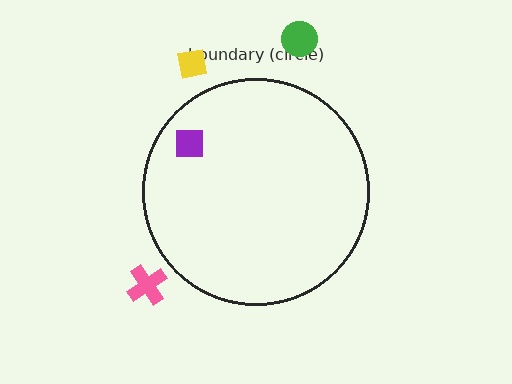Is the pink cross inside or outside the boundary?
Outside.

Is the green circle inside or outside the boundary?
Outside.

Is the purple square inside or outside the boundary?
Inside.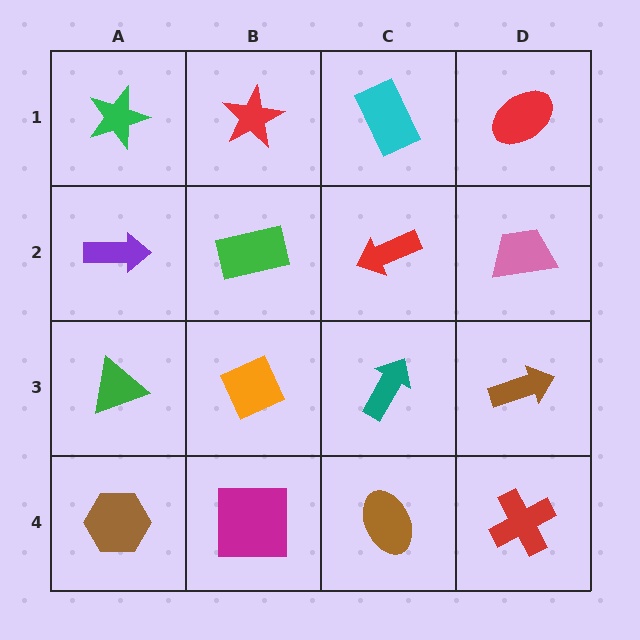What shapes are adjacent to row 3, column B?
A green rectangle (row 2, column B), a magenta square (row 4, column B), a green triangle (row 3, column A), a teal arrow (row 3, column C).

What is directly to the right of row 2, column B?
A red arrow.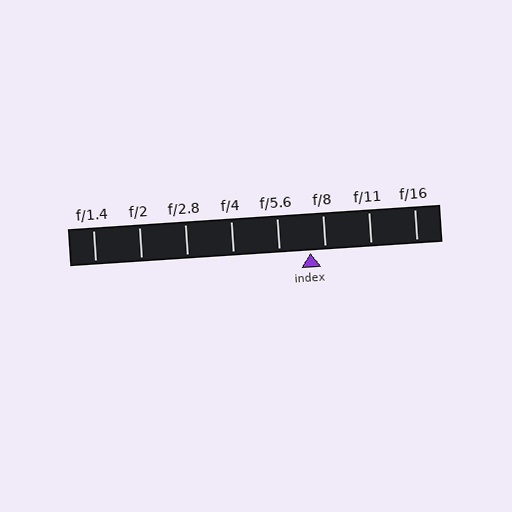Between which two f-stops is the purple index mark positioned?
The index mark is between f/5.6 and f/8.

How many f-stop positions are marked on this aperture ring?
There are 8 f-stop positions marked.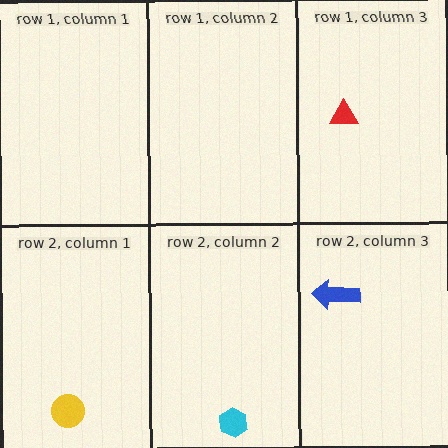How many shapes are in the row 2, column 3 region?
1.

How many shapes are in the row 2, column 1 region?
1.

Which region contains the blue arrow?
The row 2, column 3 region.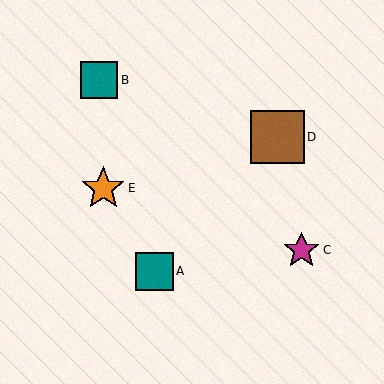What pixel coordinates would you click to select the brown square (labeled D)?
Click at (277, 137) to select the brown square D.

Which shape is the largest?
The brown square (labeled D) is the largest.